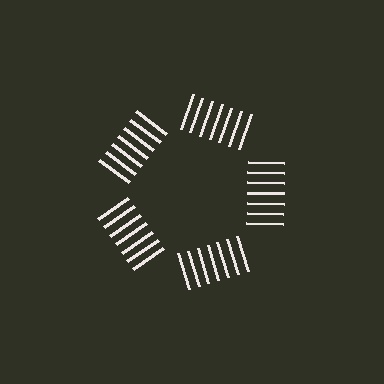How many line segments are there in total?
35 — 7 along each of the 5 edges.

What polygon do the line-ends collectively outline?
An illusory pentagon — the line segments terminate on its edges but no continuous stroke is drawn.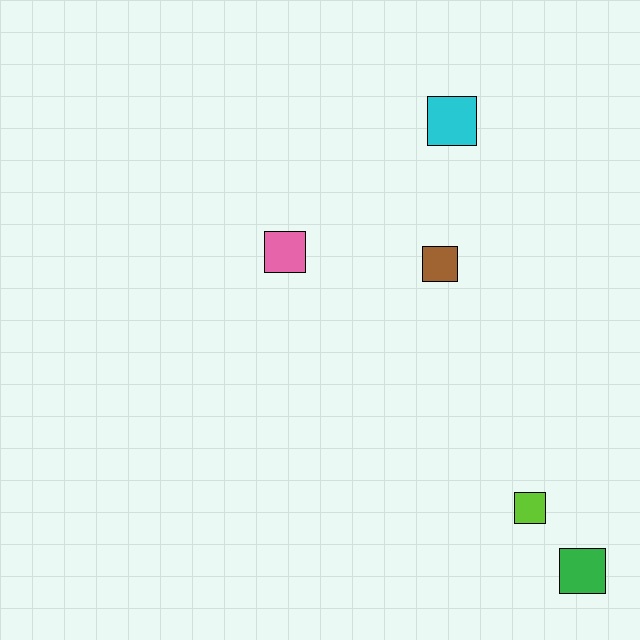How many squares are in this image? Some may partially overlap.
There are 5 squares.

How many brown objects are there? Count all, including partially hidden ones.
There is 1 brown object.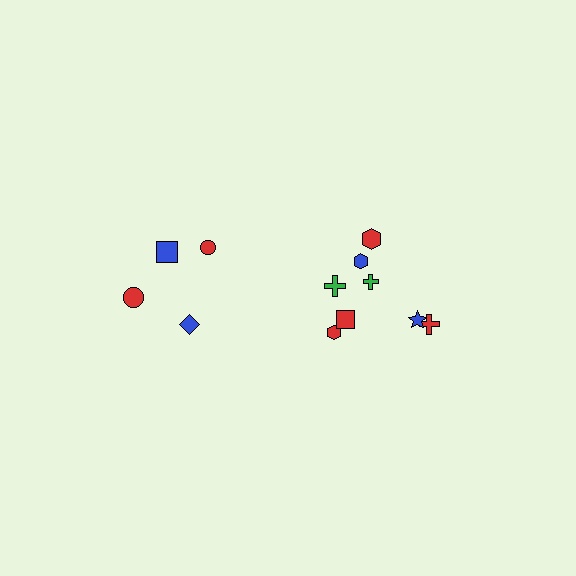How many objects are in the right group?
There are 8 objects.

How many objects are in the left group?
There are 4 objects.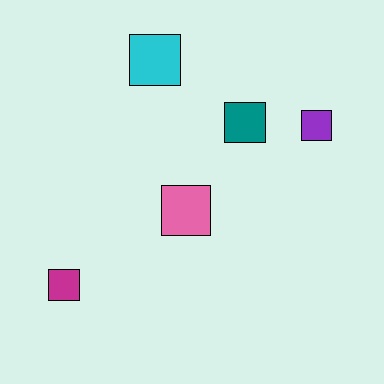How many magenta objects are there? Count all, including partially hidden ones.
There is 1 magenta object.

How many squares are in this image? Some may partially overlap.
There are 5 squares.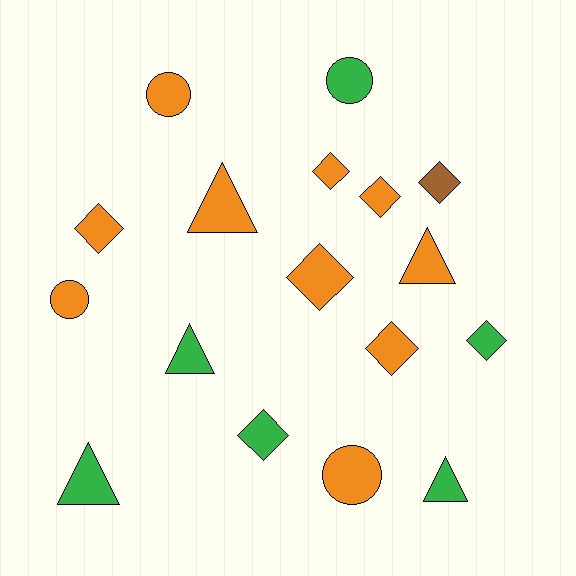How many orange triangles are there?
There are 2 orange triangles.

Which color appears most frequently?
Orange, with 10 objects.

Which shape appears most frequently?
Diamond, with 8 objects.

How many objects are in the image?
There are 17 objects.